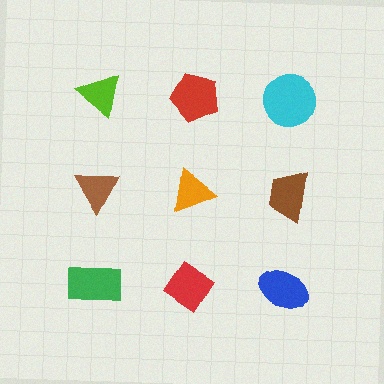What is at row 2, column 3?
A brown trapezoid.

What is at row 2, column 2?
An orange triangle.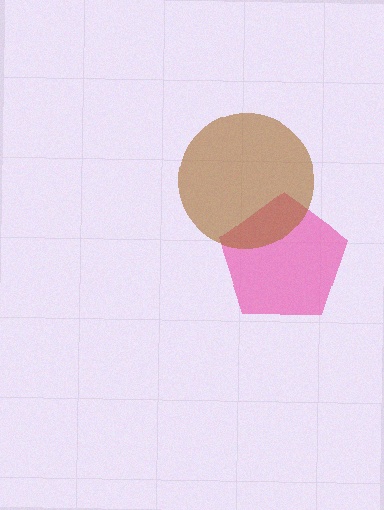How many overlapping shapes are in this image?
There are 2 overlapping shapes in the image.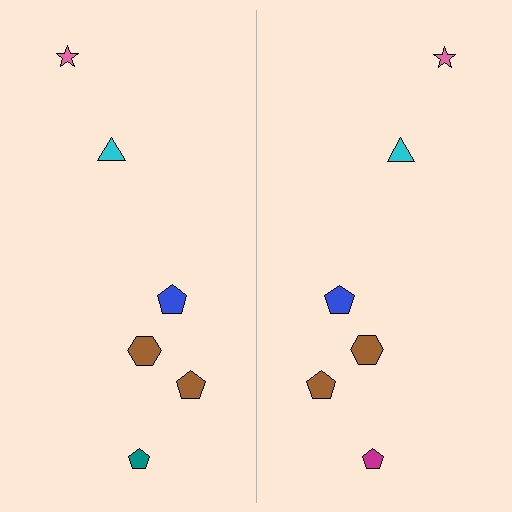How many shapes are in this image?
There are 12 shapes in this image.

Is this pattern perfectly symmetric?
No, the pattern is not perfectly symmetric. The magenta pentagon on the right side breaks the symmetry — its mirror counterpart is teal.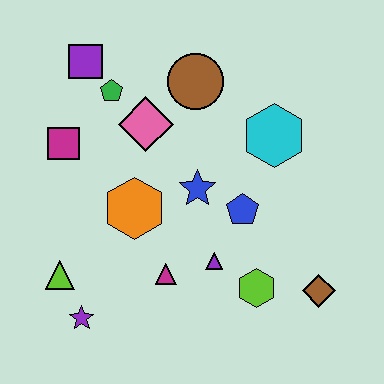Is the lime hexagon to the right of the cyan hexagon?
No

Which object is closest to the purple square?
The green pentagon is closest to the purple square.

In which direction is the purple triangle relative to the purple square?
The purple triangle is below the purple square.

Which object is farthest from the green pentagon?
The brown diamond is farthest from the green pentagon.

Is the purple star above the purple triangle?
No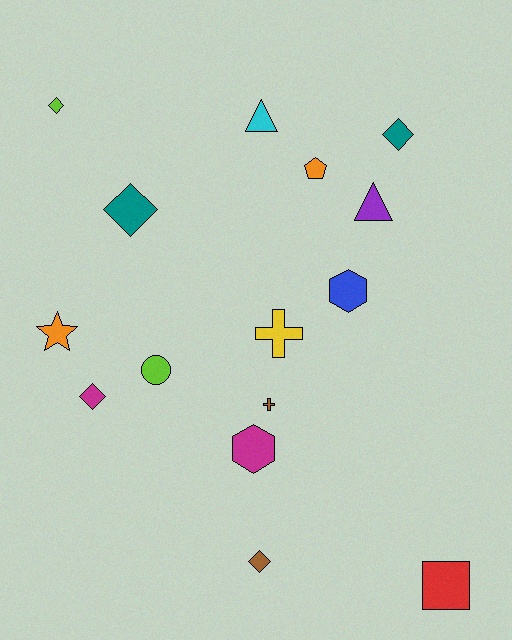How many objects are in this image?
There are 15 objects.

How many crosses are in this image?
There are 2 crosses.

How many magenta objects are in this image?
There are 2 magenta objects.